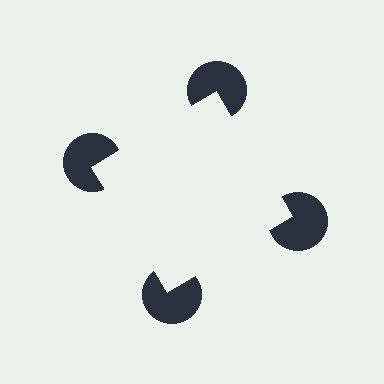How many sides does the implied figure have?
4 sides.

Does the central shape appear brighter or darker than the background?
It typically appears slightly brighter than the background, even though no actual brightness change is drawn.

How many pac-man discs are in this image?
There are 4 — one at each vertex of the illusory square.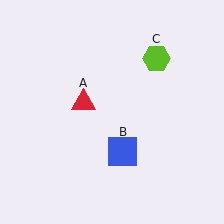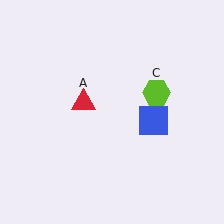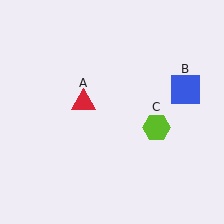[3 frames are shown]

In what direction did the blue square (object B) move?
The blue square (object B) moved up and to the right.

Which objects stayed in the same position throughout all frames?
Red triangle (object A) remained stationary.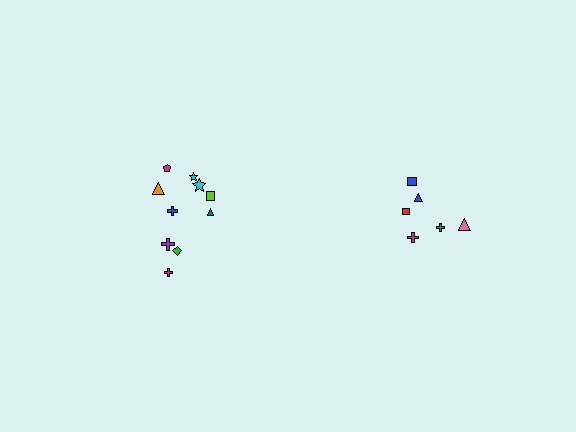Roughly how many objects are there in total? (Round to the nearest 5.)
Roughly 15 objects in total.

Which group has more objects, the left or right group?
The left group.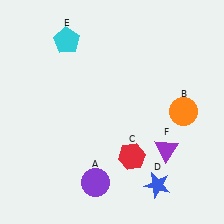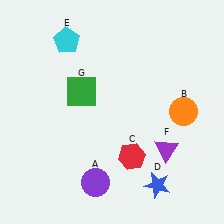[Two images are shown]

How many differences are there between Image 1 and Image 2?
There is 1 difference between the two images.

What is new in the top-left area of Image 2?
A green square (G) was added in the top-left area of Image 2.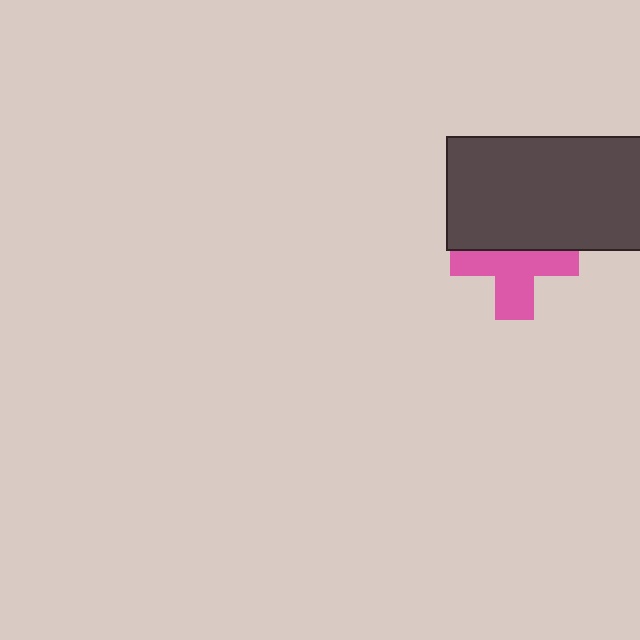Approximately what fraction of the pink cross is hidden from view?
Roughly 44% of the pink cross is hidden behind the dark gray rectangle.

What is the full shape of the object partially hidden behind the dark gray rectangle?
The partially hidden object is a pink cross.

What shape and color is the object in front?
The object in front is a dark gray rectangle.